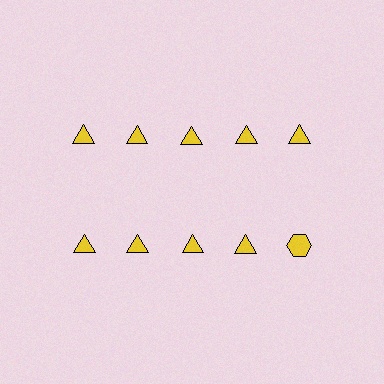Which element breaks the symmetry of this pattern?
The yellow hexagon in the second row, rightmost column breaks the symmetry. All other shapes are yellow triangles.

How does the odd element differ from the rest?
It has a different shape: hexagon instead of triangle.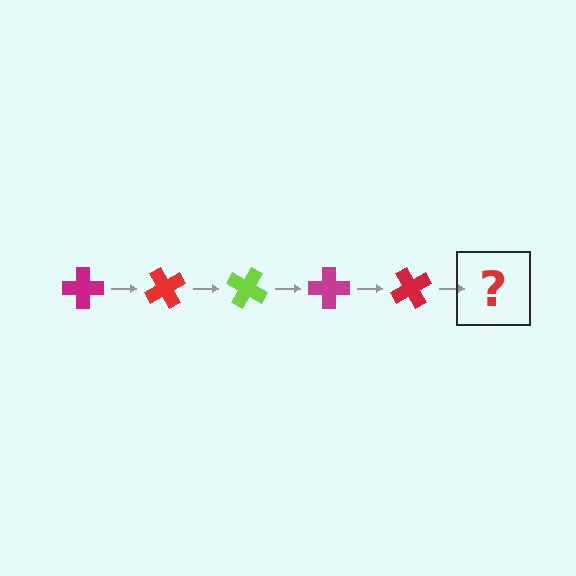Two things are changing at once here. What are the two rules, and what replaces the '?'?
The two rules are that it rotates 60 degrees each step and the color cycles through magenta, red, and lime. The '?' should be a lime cross, rotated 300 degrees from the start.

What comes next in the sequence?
The next element should be a lime cross, rotated 300 degrees from the start.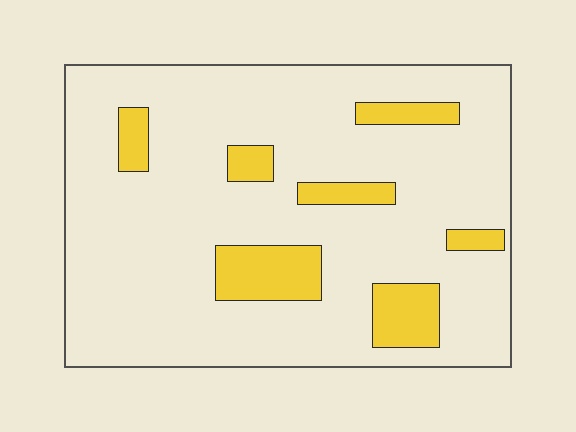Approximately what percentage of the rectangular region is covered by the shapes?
Approximately 15%.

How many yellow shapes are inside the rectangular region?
7.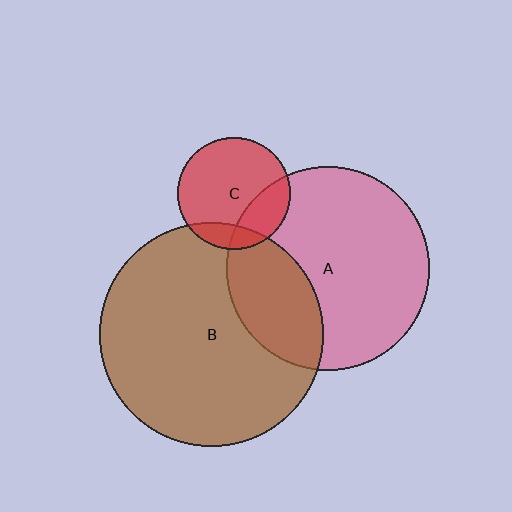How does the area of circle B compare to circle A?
Approximately 1.2 times.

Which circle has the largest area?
Circle B (brown).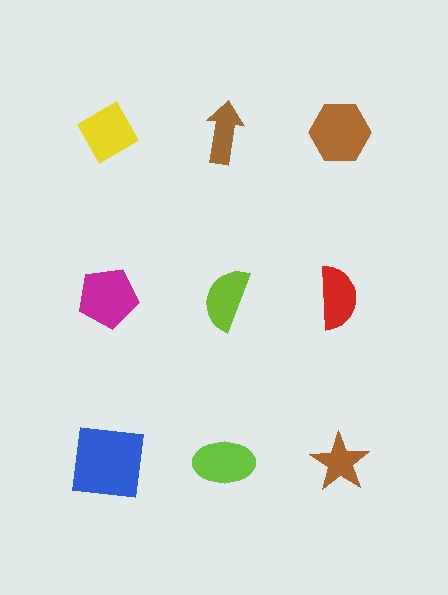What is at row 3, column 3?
A brown star.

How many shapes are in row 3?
3 shapes.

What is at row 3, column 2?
A lime ellipse.